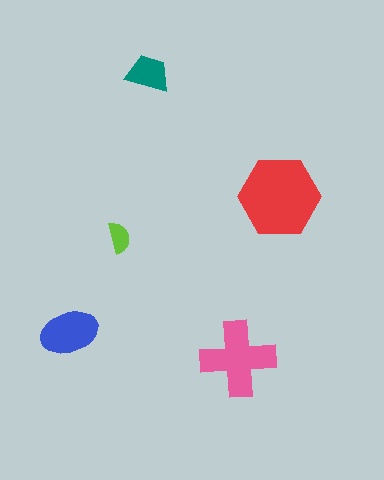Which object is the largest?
The red hexagon.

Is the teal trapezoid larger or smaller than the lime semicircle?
Larger.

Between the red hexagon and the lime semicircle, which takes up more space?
The red hexagon.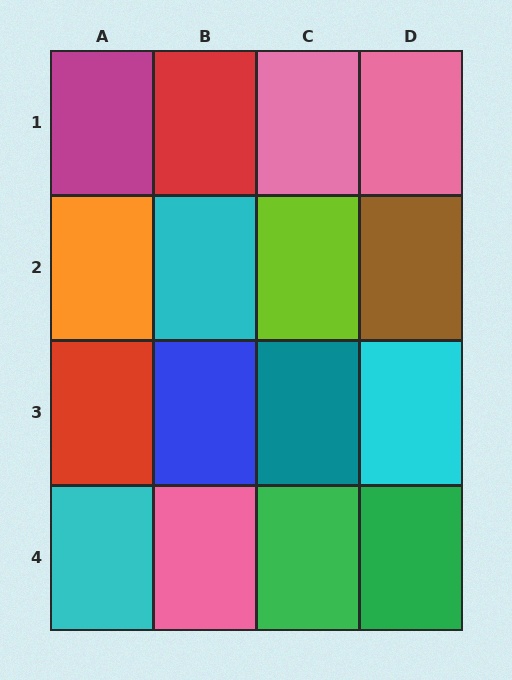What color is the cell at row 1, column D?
Pink.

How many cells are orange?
1 cell is orange.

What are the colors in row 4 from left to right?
Cyan, pink, green, green.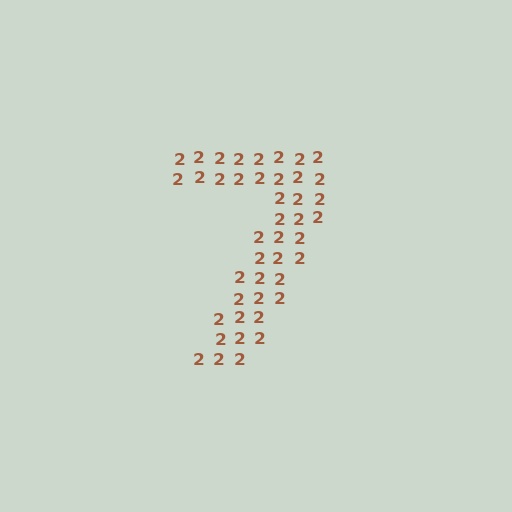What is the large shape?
The large shape is the digit 7.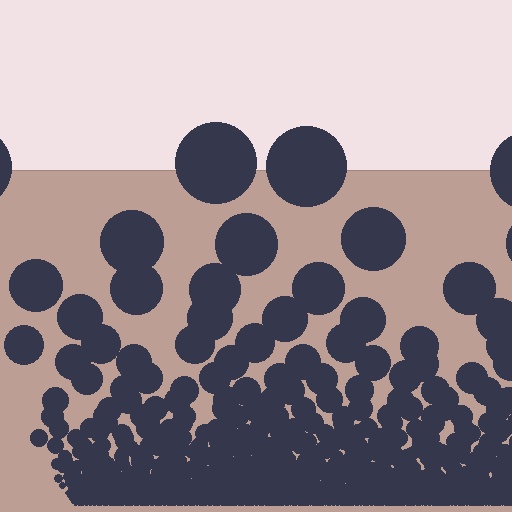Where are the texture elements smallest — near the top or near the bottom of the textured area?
Near the bottom.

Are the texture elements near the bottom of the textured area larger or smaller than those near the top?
Smaller. The gradient is inverted — elements near the bottom are smaller and denser.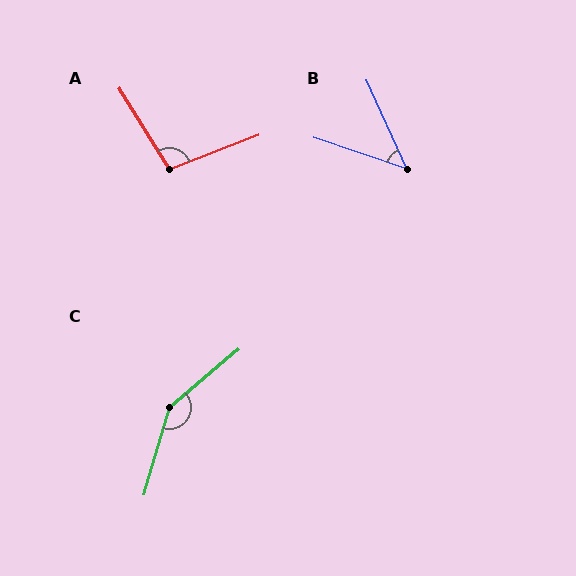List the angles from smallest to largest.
B (47°), A (101°), C (146°).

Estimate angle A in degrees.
Approximately 101 degrees.